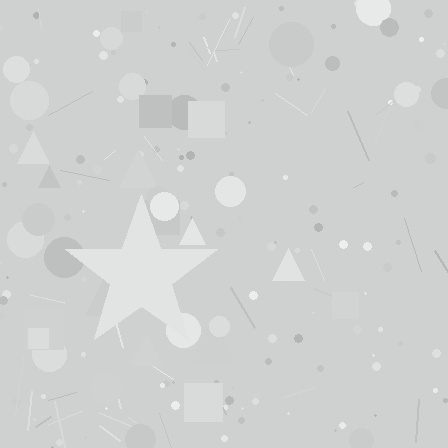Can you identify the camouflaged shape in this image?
The camouflaged shape is a star.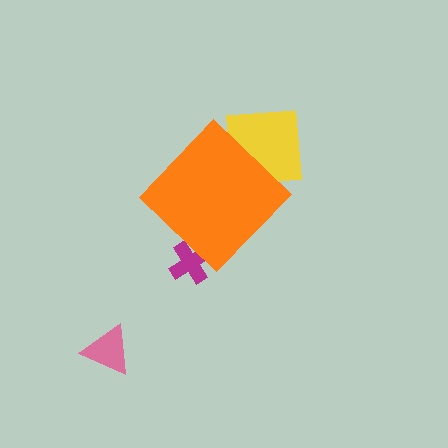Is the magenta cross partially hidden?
Yes, the magenta cross is partially hidden behind the orange diamond.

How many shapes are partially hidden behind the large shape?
2 shapes are partially hidden.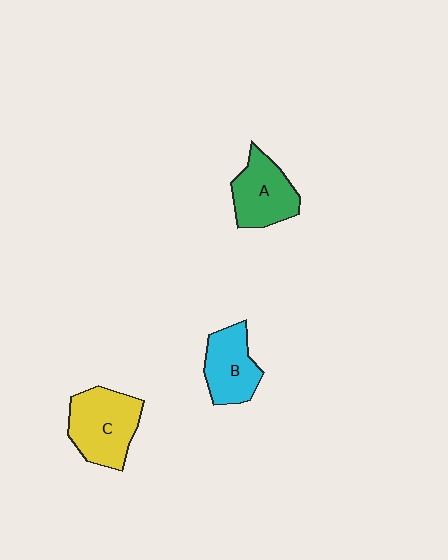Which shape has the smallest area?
Shape B (cyan).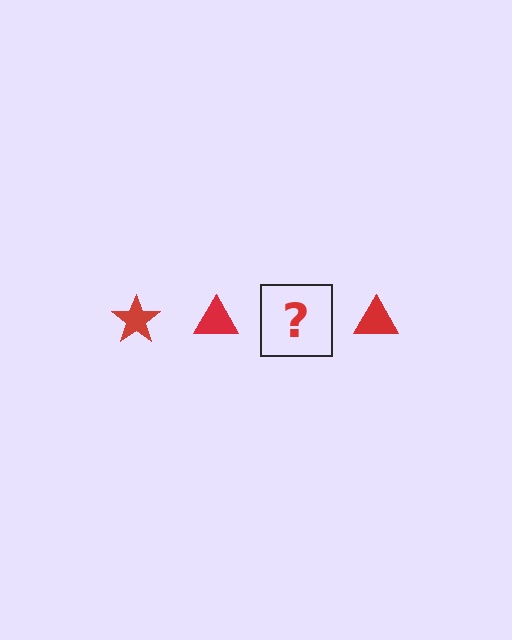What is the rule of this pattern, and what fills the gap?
The rule is that the pattern cycles through star, triangle shapes in red. The gap should be filled with a red star.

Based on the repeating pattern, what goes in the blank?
The blank should be a red star.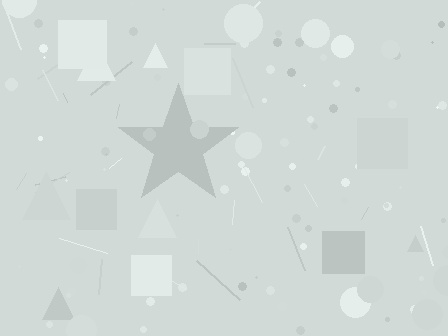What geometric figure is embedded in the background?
A star is embedded in the background.